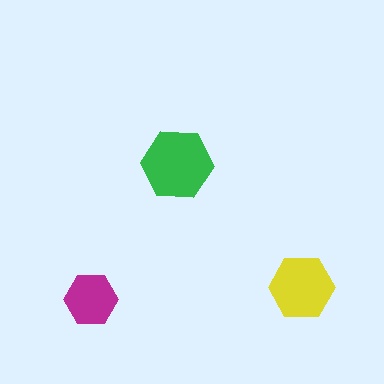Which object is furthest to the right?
The yellow hexagon is rightmost.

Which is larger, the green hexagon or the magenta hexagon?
The green one.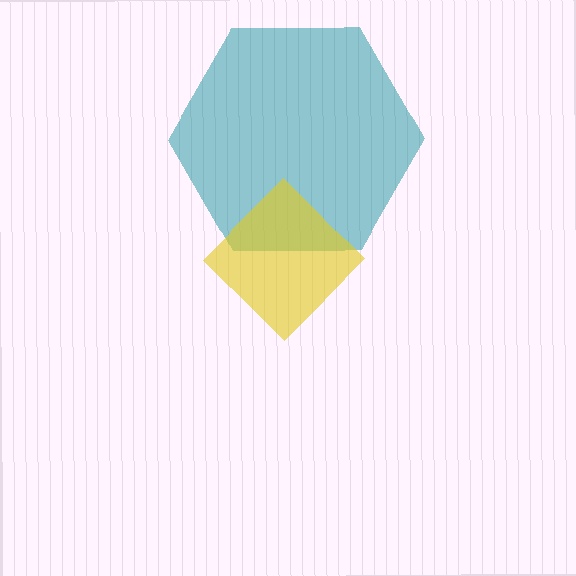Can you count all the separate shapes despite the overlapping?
Yes, there are 2 separate shapes.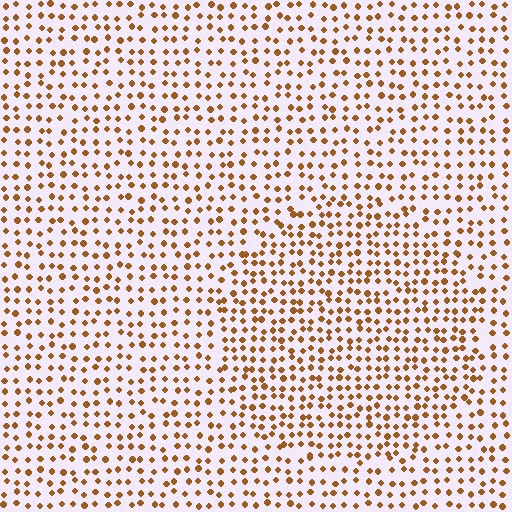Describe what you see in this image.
The image contains small brown elements arranged at two different densities. A circle-shaped region is visible where the elements are more densely packed than the surrounding area.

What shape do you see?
I see a circle.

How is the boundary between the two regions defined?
The boundary is defined by a change in element density (approximately 1.4x ratio). All elements are the same color, size, and shape.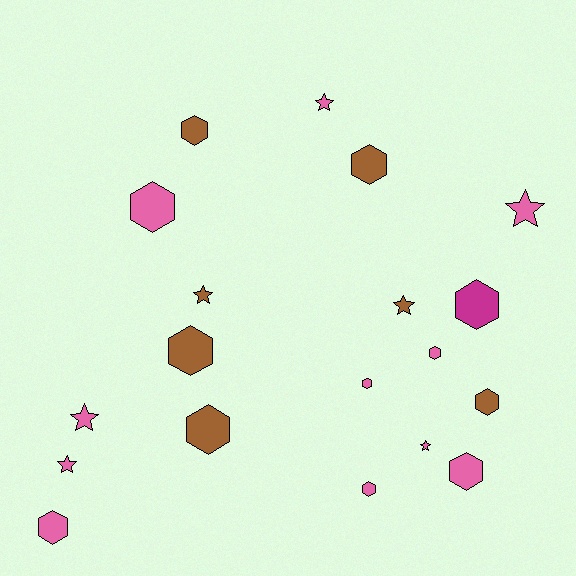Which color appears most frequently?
Pink, with 11 objects.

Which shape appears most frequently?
Hexagon, with 12 objects.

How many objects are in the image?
There are 19 objects.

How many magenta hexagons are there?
There is 1 magenta hexagon.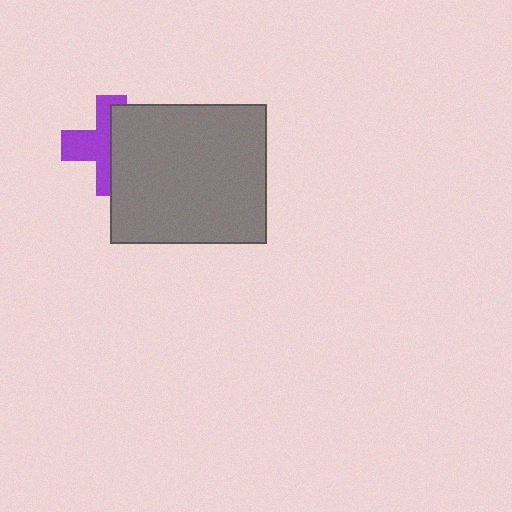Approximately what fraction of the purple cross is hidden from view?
Roughly 51% of the purple cross is hidden behind the gray rectangle.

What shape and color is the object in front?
The object in front is a gray rectangle.